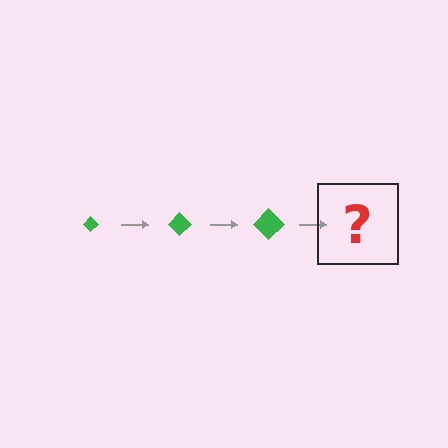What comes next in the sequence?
The next element should be a green diamond, larger than the previous one.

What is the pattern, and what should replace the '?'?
The pattern is that the diamond gets progressively larger each step. The '?' should be a green diamond, larger than the previous one.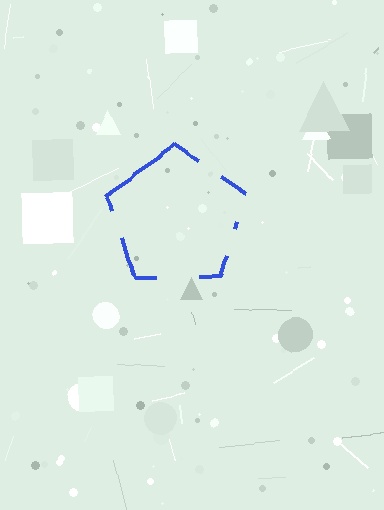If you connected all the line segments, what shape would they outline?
They would outline a pentagon.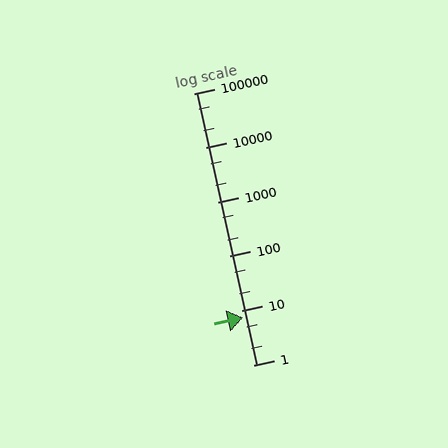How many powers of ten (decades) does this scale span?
The scale spans 5 decades, from 1 to 100000.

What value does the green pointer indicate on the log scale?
The pointer indicates approximately 7.3.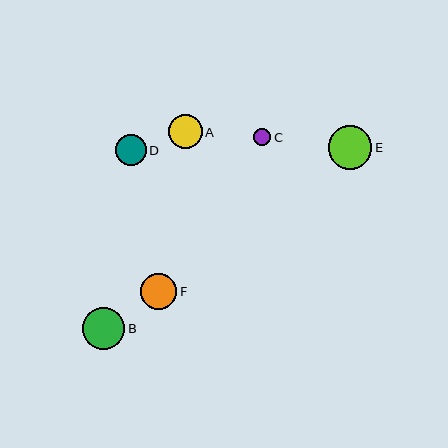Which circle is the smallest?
Circle C is the smallest with a size of approximately 18 pixels.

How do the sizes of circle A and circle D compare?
Circle A and circle D are approximately the same size.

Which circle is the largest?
Circle E is the largest with a size of approximately 43 pixels.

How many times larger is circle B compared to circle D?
Circle B is approximately 1.4 times the size of circle D.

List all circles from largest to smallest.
From largest to smallest: E, B, F, A, D, C.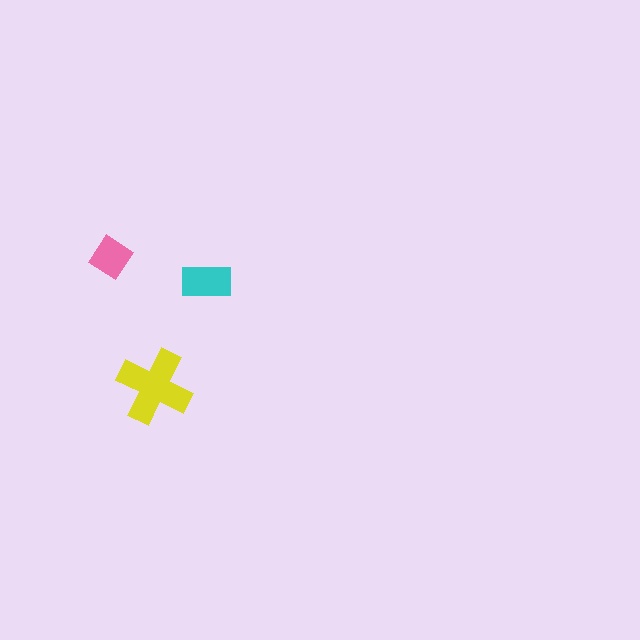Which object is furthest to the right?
The cyan rectangle is rightmost.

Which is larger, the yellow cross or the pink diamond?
The yellow cross.